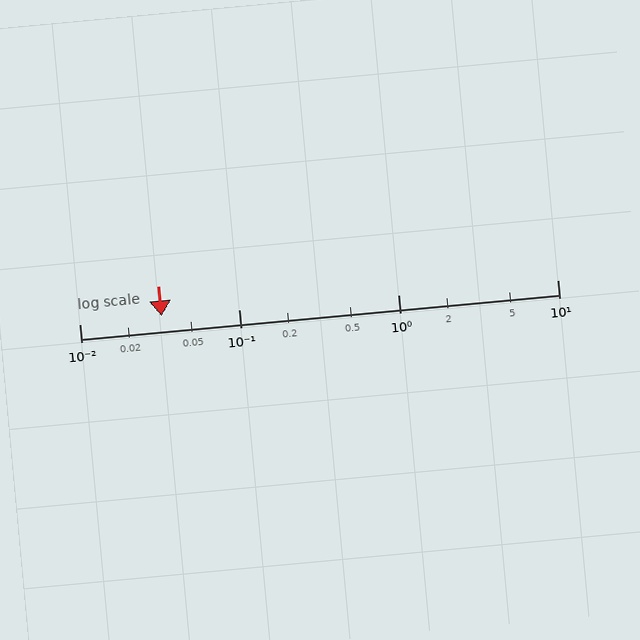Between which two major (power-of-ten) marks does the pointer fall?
The pointer is between 0.01 and 0.1.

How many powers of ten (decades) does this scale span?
The scale spans 3 decades, from 0.01 to 10.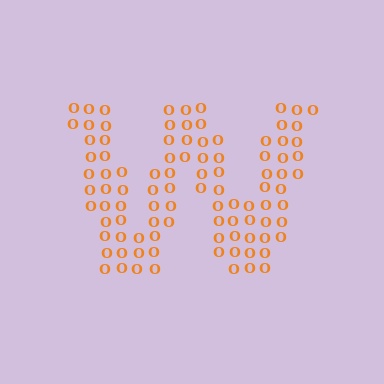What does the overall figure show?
The overall figure shows the letter W.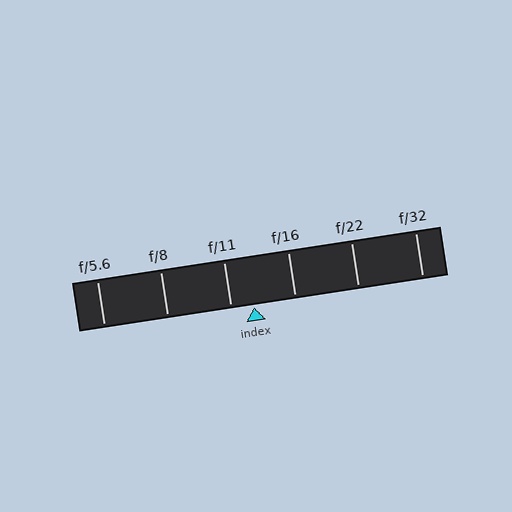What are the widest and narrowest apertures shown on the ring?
The widest aperture shown is f/5.6 and the narrowest is f/32.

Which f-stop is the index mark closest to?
The index mark is closest to f/11.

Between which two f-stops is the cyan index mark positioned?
The index mark is between f/11 and f/16.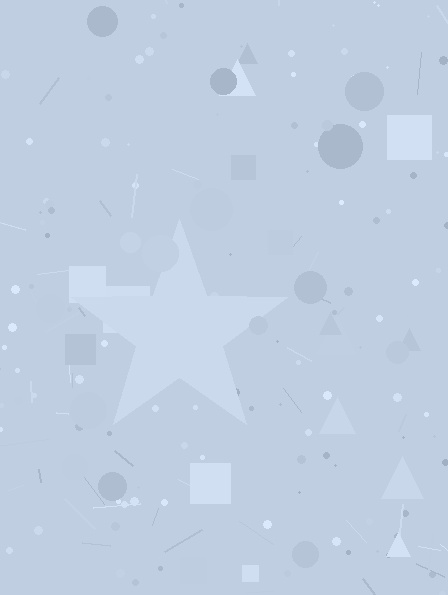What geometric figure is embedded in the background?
A star is embedded in the background.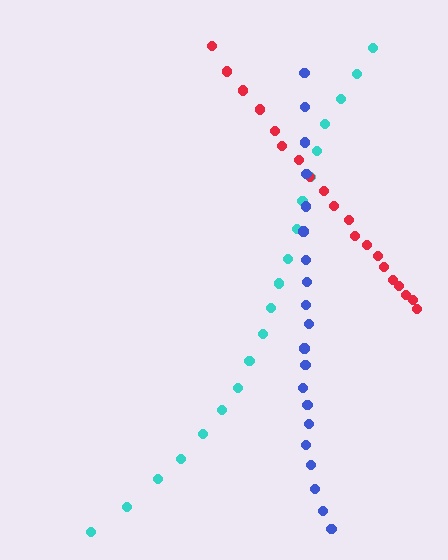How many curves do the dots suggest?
There are 3 distinct paths.